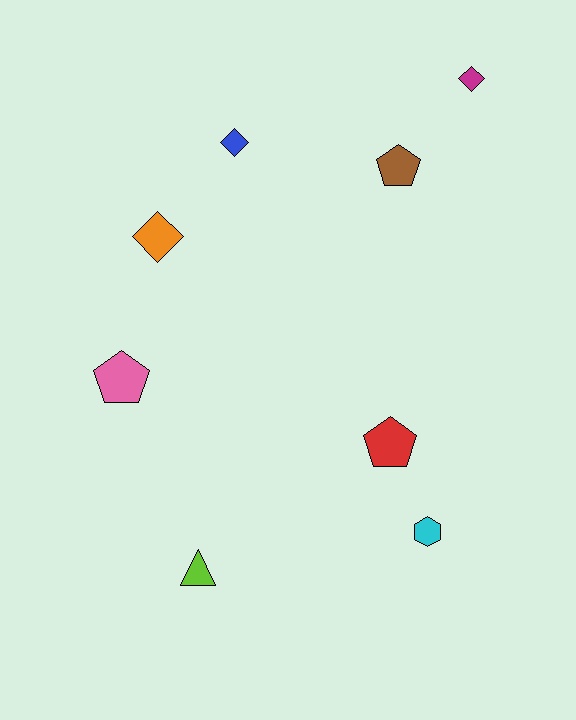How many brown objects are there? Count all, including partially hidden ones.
There is 1 brown object.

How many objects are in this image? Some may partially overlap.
There are 8 objects.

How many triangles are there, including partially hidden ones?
There is 1 triangle.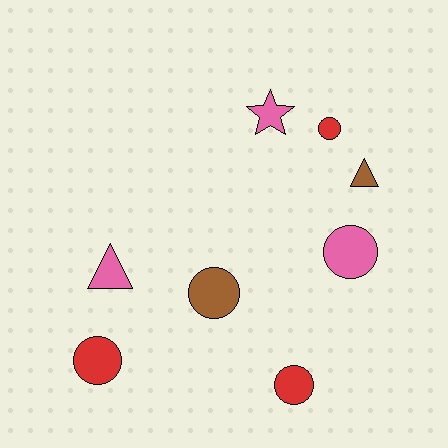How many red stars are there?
There are no red stars.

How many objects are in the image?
There are 8 objects.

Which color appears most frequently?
Pink, with 3 objects.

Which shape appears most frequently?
Circle, with 5 objects.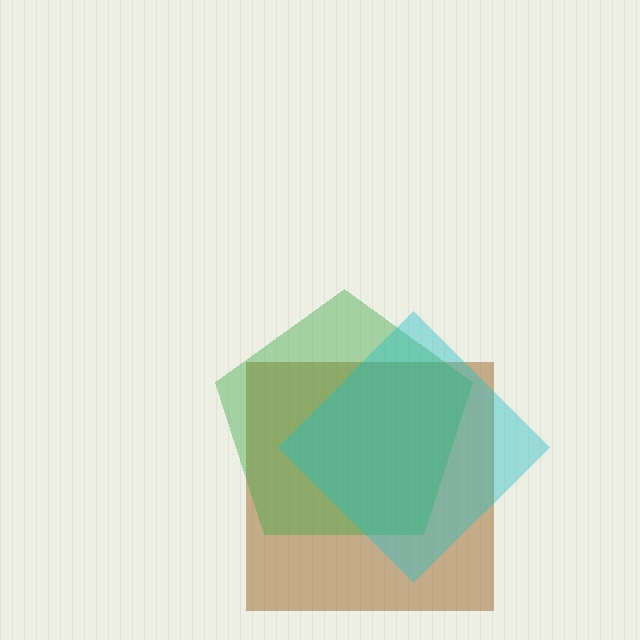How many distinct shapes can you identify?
There are 3 distinct shapes: a brown square, a green pentagon, a cyan diamond.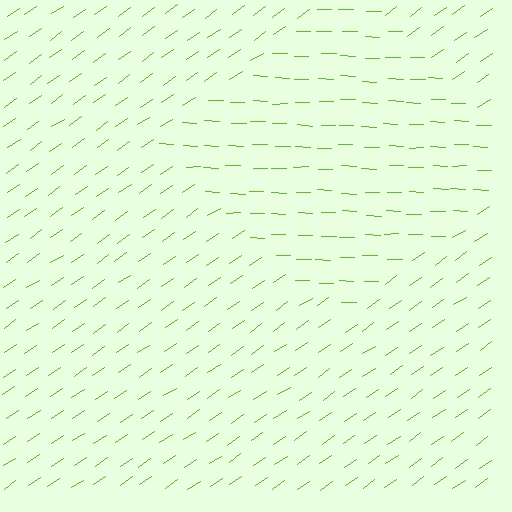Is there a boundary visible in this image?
Yes, there is a texture boundary formed by a change in line orientation.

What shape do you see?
I see a diamond.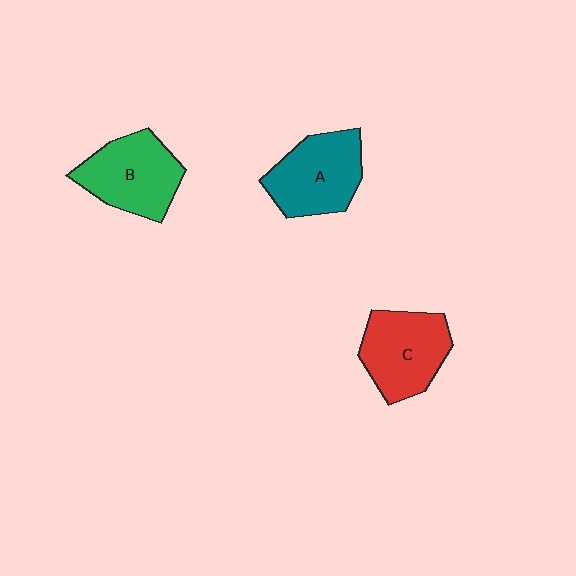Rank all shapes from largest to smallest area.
From largest to smallest: B (green), C (red), A (teal).